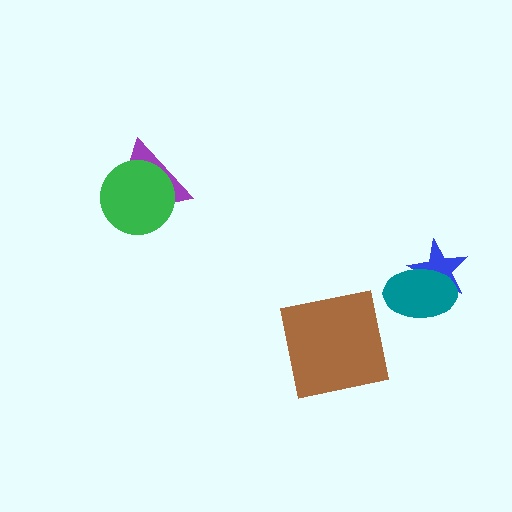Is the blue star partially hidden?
Yes, it is partially covered by another shape.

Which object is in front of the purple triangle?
The green circle is in front of the purple triangle.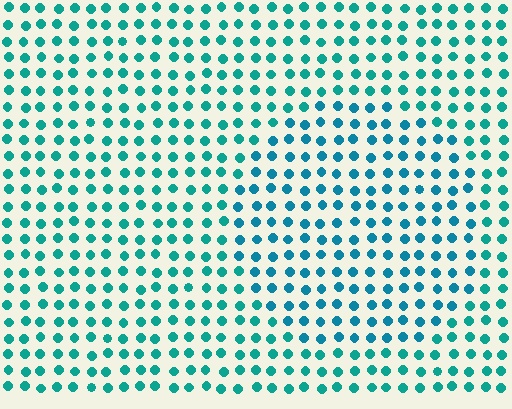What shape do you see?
I see a circle.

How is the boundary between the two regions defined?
The boundary is defined purely by a slight shift in hue (about 20 degrees). Spacing, size, and orientation are identical on both sides.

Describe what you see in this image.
The image is filled with small teal elements in a uniform arrangement. A circle-shaped region is visible where the elements are tinted to a slightly different hue, forming a subtle color boundary.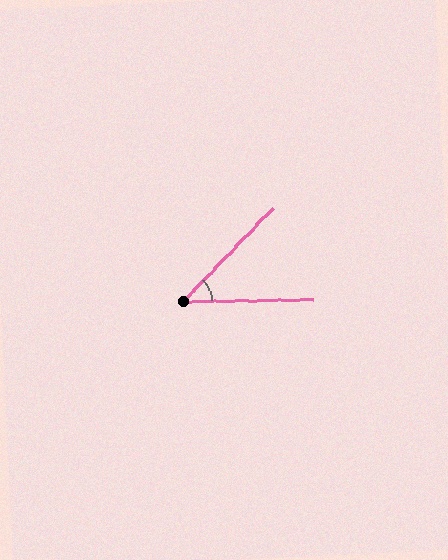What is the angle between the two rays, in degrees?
Approximately 45 degrees.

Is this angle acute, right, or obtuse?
It is acute.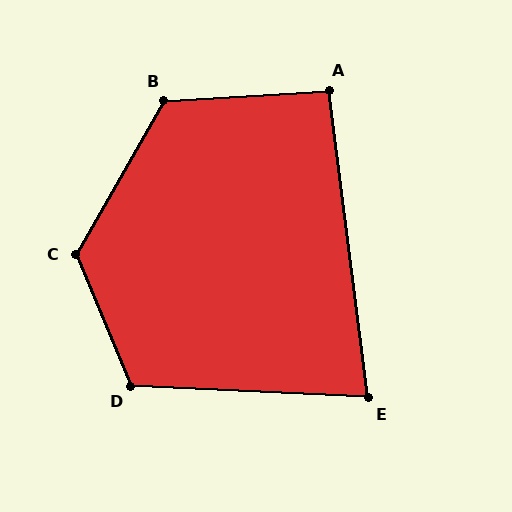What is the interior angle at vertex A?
Approximately 94 degrees (approximately right).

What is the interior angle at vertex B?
Approximately 123 degrees (obtuse).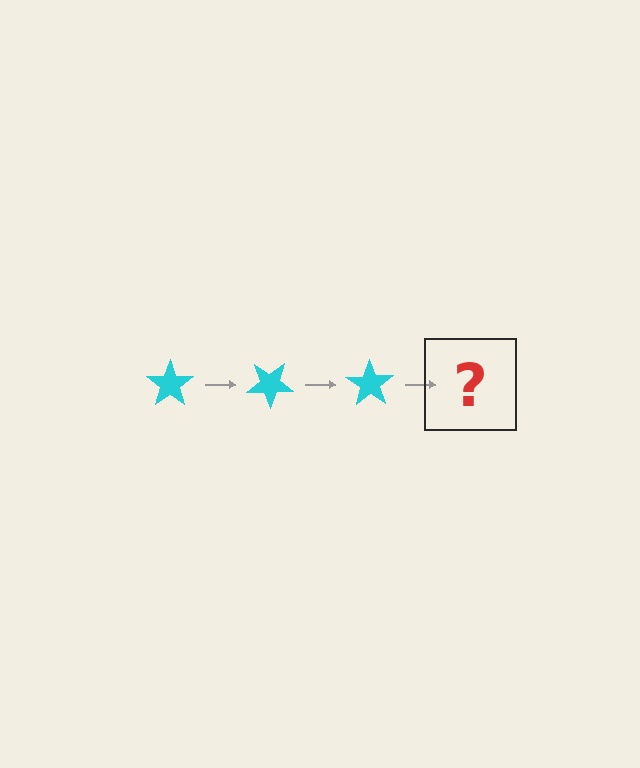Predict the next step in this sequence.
The next step is a cyan star rotated 105 degrees.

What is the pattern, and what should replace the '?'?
The pattern is that the star rotates 35 degrees each step. The '?' should be a cyan star rotated 105 degrees.